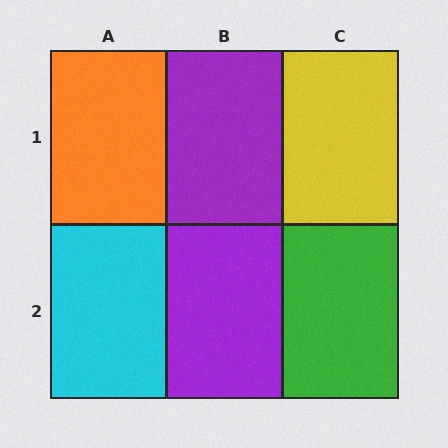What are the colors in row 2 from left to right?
Cyan, purple, green.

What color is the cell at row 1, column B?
Purple.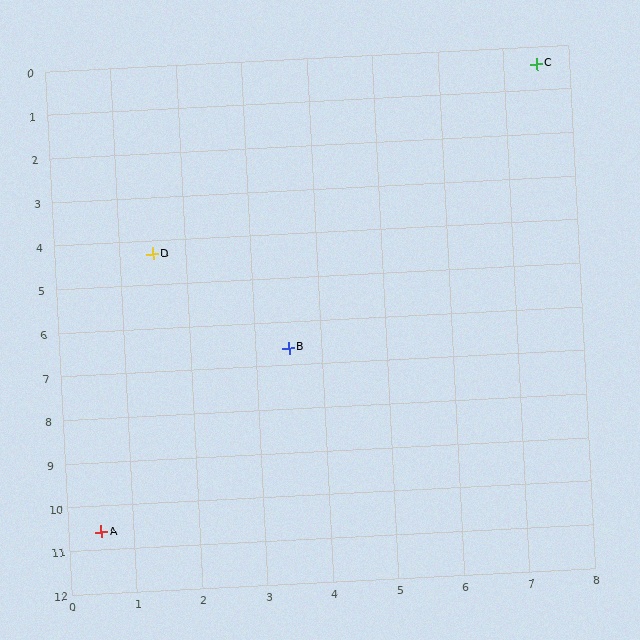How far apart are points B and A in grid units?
Points B and A are about 5.0 grid units apart.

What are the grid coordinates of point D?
Point D is at approximately (1.5, 4.3).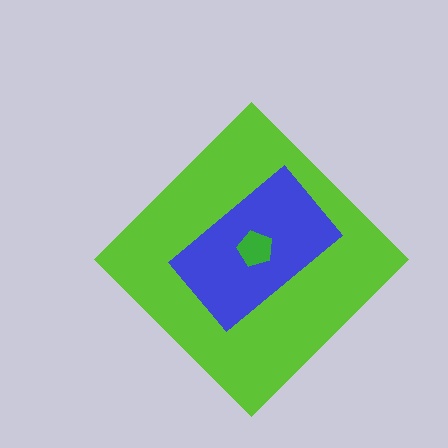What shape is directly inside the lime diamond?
The blue rectangle.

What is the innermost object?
The green pentagon.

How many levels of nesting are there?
3.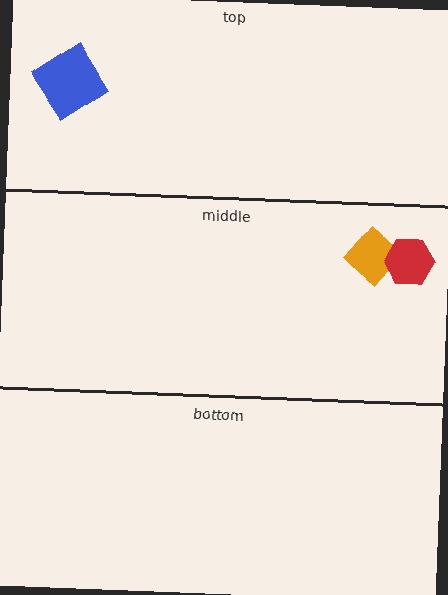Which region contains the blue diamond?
The top region.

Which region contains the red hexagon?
The middle region.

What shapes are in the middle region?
The orange diamond, the red hexagon.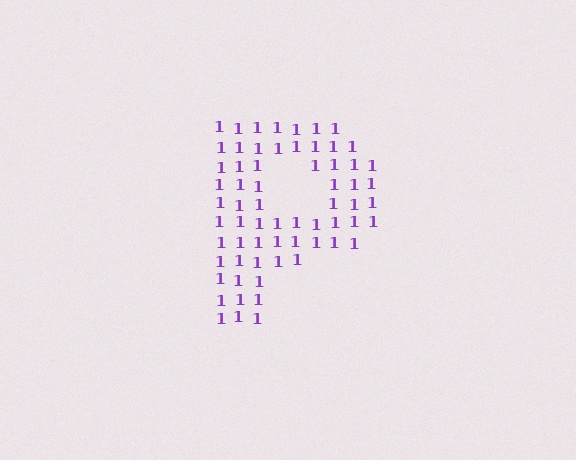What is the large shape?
The large shape is the letter P.